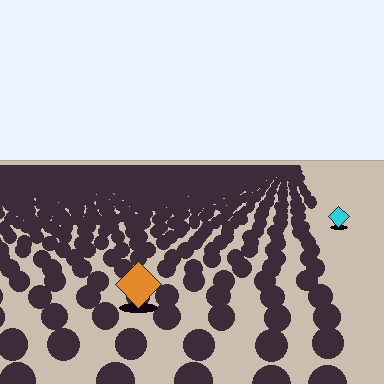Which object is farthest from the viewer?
The cyan diamond is farthest from the viewer. It appears smaller and the ground texture around it is denser.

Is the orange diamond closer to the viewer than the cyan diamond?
Yes. The orange diamond is closer — you can tell from the texture gradient: the ground texture is coarser near it.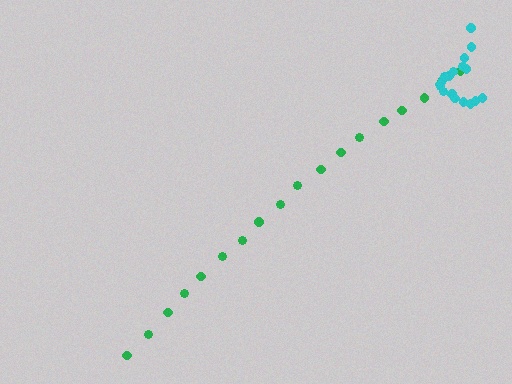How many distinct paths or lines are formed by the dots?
There are 2 distinct paths.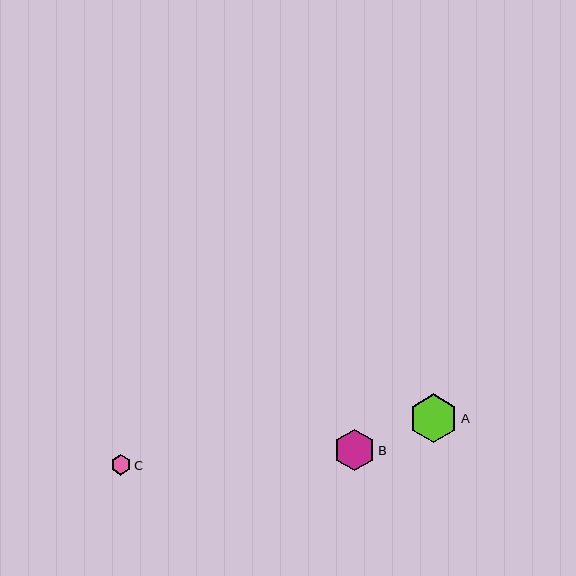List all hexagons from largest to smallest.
From largest to smallest: A, B, C.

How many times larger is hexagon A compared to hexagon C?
Hexagon A is approximately 2.4 times the size of hexagon C.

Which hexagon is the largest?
Hexagon A is the largest with a size of approximately 48 pixels.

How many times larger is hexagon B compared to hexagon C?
Hexagon B is approximately 2.0 times the size of hexagon C.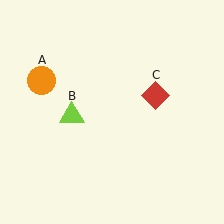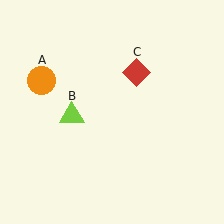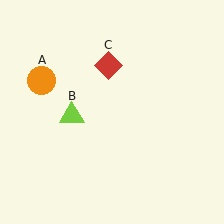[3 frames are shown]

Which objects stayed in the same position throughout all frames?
Orange circle (object A) and lime triangle (object B) remained stationary.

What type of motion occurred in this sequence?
The red diamond (object C) rotated counterclockwise around the center of the scene.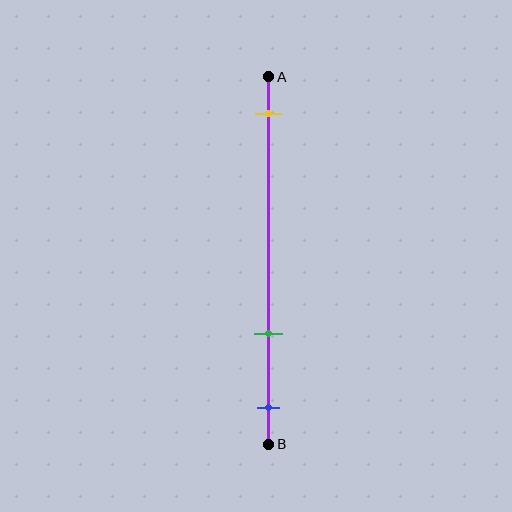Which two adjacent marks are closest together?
The green and blue marks are the closest adjacent pair.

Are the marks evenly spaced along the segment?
No, the marks are not evenly spaced.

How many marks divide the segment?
There are 3 marks dividing the segment.